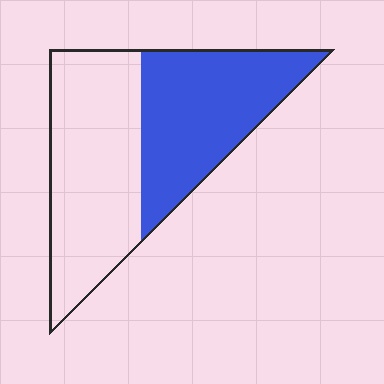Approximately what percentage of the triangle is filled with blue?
Approximately 45%.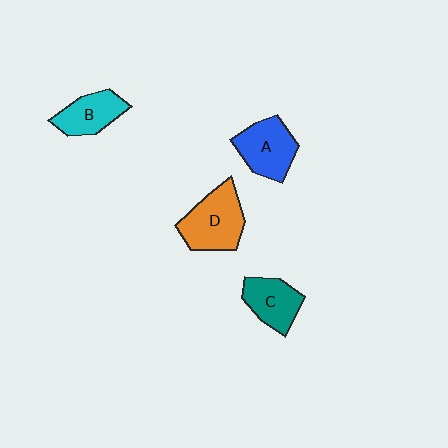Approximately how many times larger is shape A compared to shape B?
Approximately 1.2 times.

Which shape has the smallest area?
Shape B (cyan).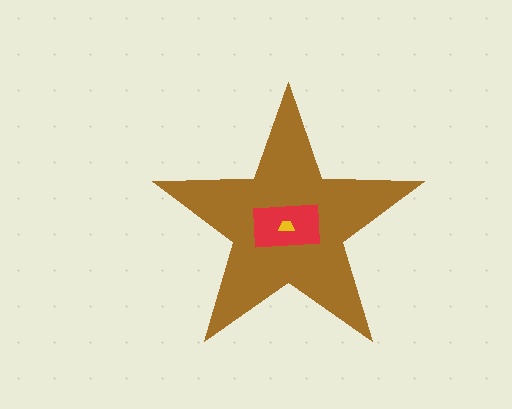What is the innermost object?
The yellow trapezoid.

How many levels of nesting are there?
3.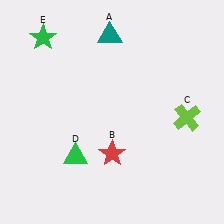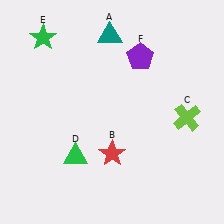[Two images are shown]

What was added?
A purple pentagon (F) was added in Image 2.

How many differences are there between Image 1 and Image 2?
There is 1 difference between the two images.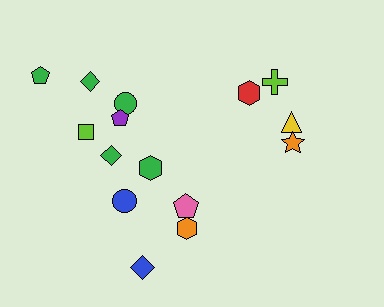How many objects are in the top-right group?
There are 4 objects.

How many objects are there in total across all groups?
There are 15 objects.